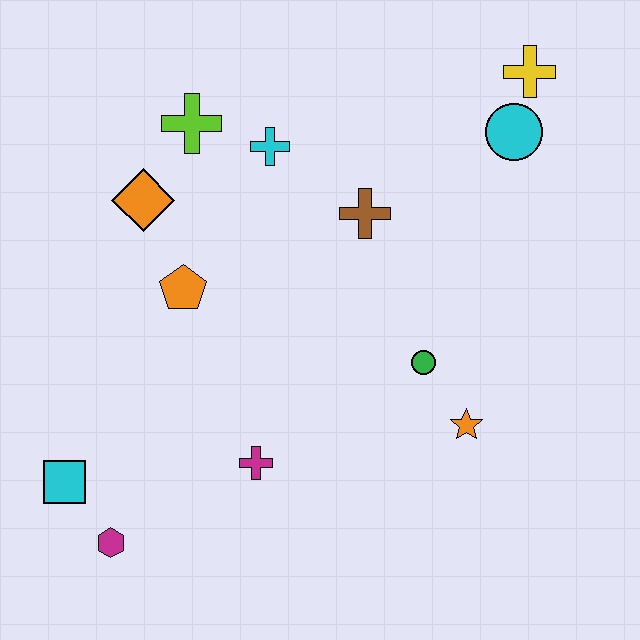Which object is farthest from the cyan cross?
The magenta hexagon is farthest from the cyan cross.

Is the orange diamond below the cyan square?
No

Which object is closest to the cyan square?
The magenta hexagon is closest to the cyan square.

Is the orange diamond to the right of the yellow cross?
No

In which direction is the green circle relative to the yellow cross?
The green circle is below the yellow cross.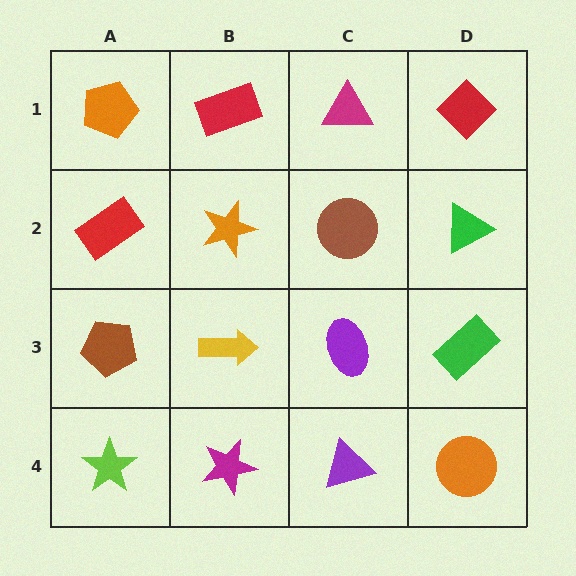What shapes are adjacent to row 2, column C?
A magenta triangle (row 1, column C), a purple ellipse (row 3, column C), an orange star (row 2, column B), a green triangle (row 2, column D).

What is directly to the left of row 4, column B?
A lime star.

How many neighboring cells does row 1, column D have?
2.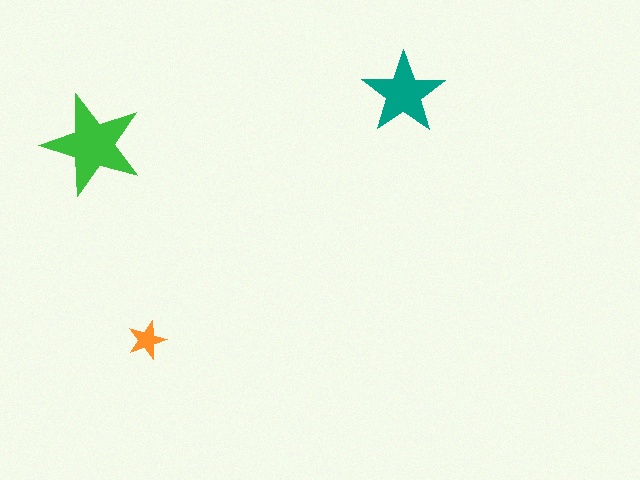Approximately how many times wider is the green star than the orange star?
About 2.5 times wider.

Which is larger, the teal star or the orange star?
The teal one.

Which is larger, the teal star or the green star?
The green one.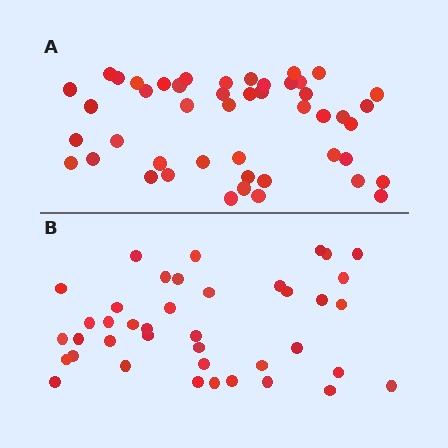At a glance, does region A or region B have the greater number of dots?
Region A (the top region) has more dots.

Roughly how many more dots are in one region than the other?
Region A has roughly 8 or so more dots than region B.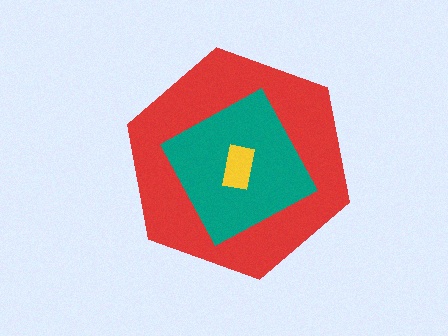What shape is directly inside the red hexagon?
The teal diamond.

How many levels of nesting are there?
3.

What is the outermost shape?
The red hexagon.